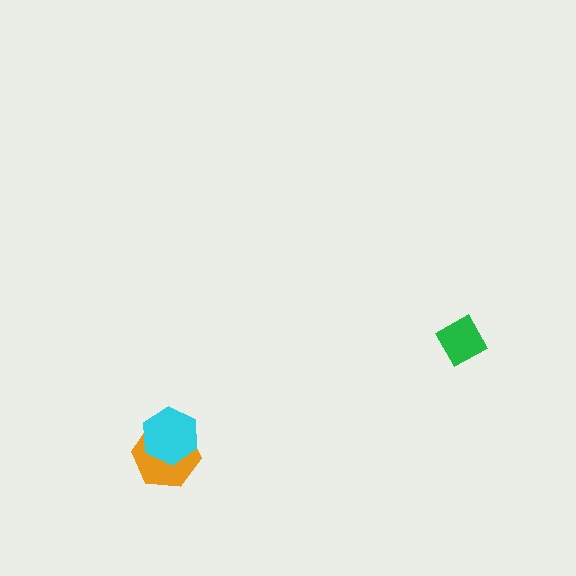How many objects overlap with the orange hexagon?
1 object overlaps with the orange hexagon.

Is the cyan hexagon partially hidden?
No, no other shape covers it.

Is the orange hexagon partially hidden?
Yes, it is partially covered by another shape.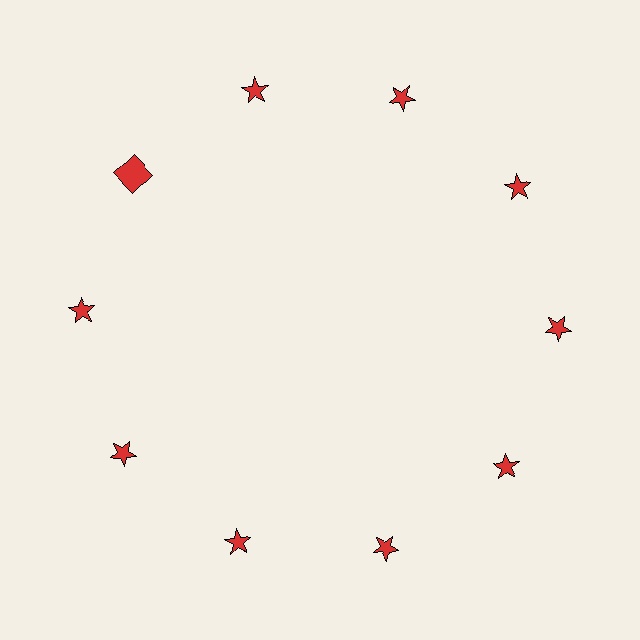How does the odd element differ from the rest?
It has a different shape: square instead of star.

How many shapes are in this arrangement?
There are 10 shapes arranged in a ring pattern.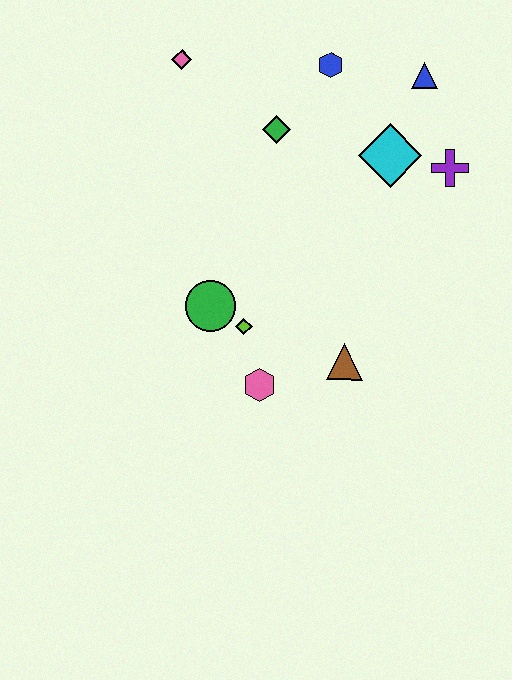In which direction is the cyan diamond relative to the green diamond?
The cyan diamond is to the right of the green diamond.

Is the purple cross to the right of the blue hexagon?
Yes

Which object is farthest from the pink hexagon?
The blue triangle is farthest from the pink hexagon.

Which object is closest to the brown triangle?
The pink hexagon is closest to the brown triangle.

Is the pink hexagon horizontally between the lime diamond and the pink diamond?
No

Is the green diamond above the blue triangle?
No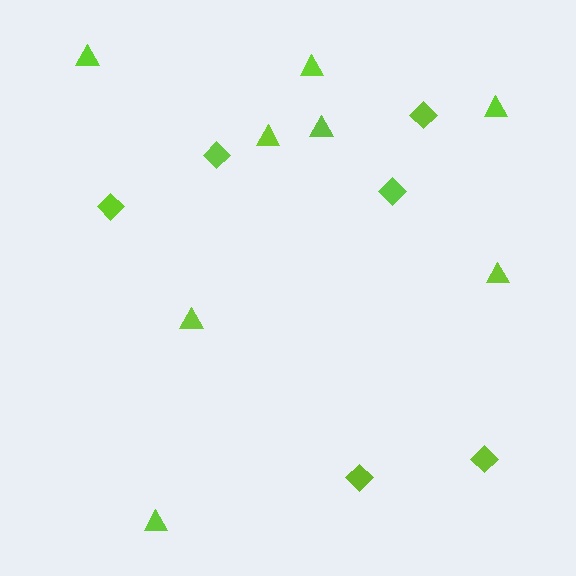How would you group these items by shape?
There are 2 groups: one group of diamonds (6) and one group of triangles (8).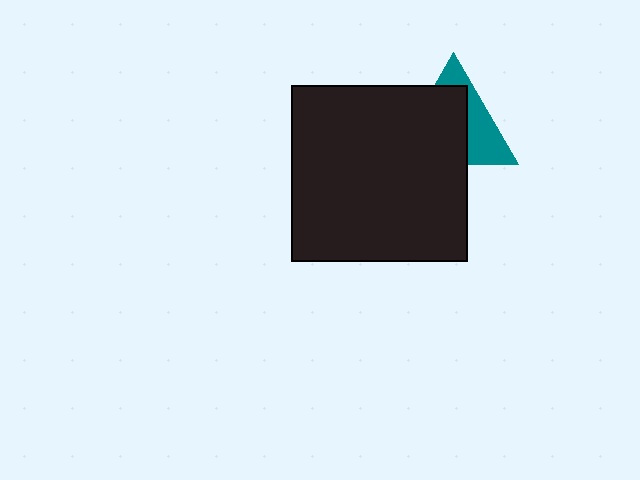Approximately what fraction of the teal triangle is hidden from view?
Roughly 60% of the teal triangle is hidden behind the black square.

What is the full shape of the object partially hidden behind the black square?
The partially hidden object is a teal triangle.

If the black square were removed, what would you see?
You would see the complete teal triangle.